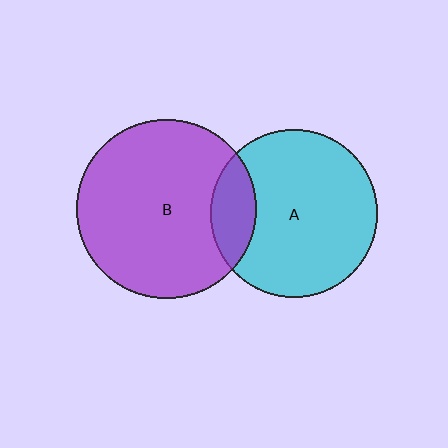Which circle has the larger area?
Circle B (purple).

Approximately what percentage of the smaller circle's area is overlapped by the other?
Approximately 15%.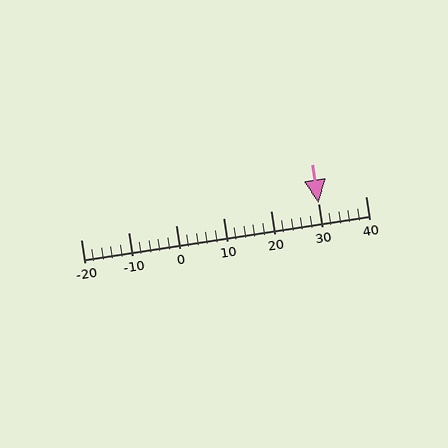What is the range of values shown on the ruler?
The ruler shows values from -20 to 40.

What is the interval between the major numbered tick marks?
The major tick marks are spaced 10 units apart.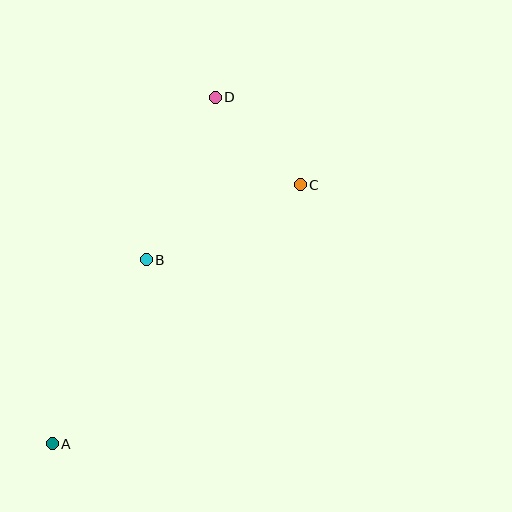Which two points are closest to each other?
Points C and D are closest to each other.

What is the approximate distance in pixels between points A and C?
The distance between A and C is approximately 359 pixels.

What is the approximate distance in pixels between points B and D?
The distance between B and D is approximately 176 pixels.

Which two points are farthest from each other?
Points A and D are farthest from each other.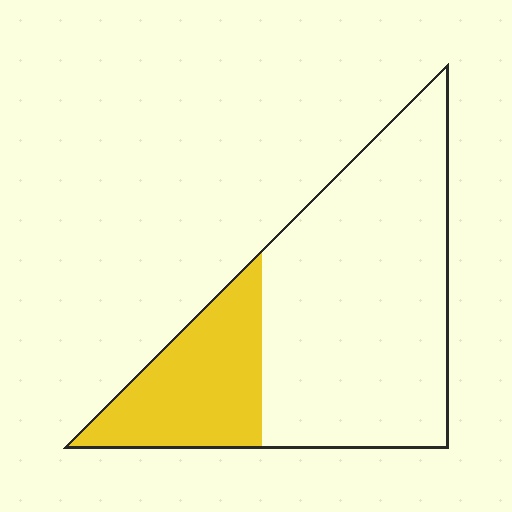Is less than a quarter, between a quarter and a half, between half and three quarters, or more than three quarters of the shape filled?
Between a quarter and a half.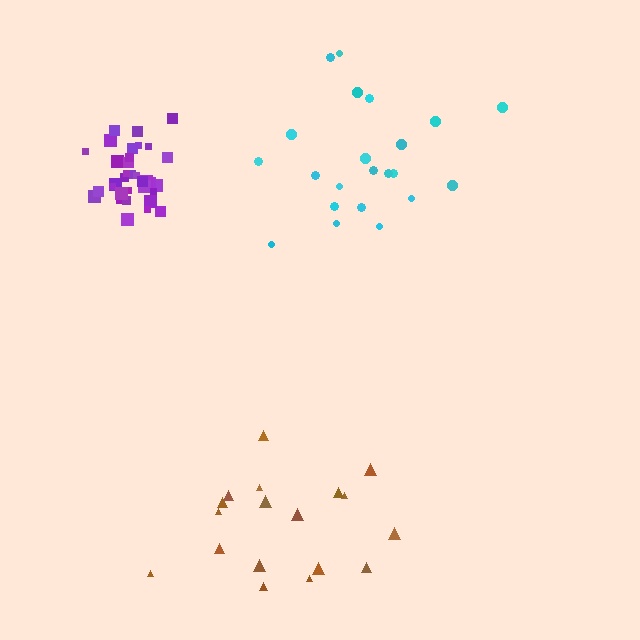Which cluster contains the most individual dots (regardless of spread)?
Purple (34).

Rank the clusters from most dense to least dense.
purple, brown, cyan.